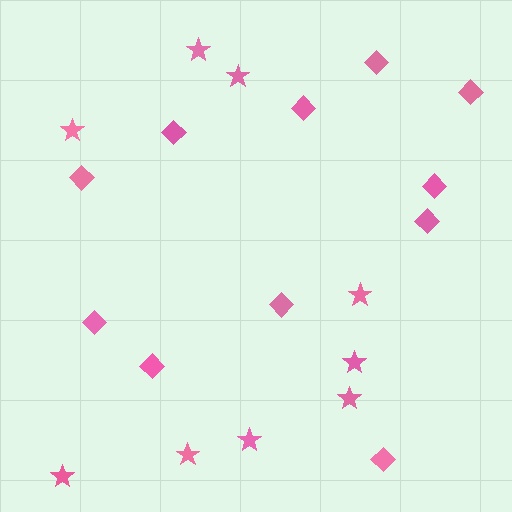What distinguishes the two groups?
There are 2 groups: one group of stars (9) and one group of diamonds (11).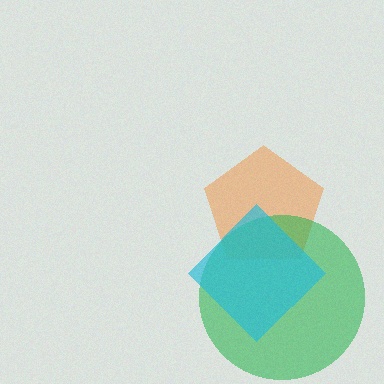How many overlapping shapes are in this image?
There are 3 overlapping shapes in the image.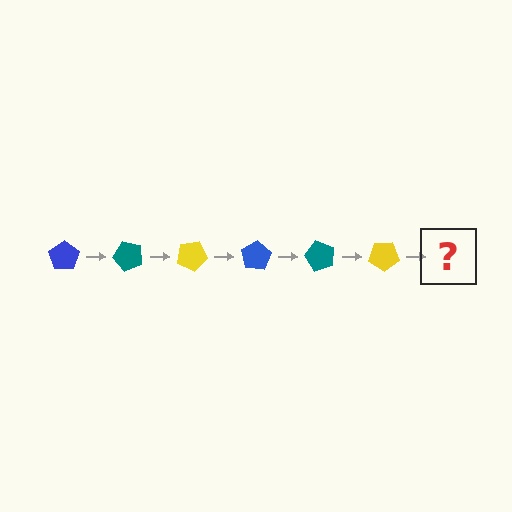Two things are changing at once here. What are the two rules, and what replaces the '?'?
The two rules are that it rotates 50 degrees each step and the color cycles through blue, teal, and yellow. The '?' should be a blue pentagon, rotated 300 degrees from the start.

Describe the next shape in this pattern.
It should be a blue pentagon, rotated 300 degrees from the start.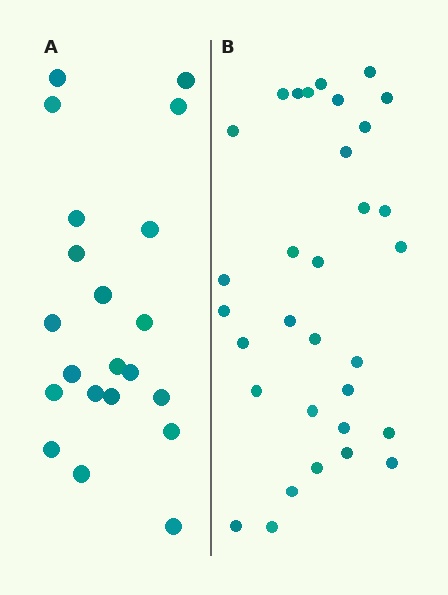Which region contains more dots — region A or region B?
Region B (the right region) has more dots.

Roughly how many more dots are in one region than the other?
Region B has roughly 12 or so more dots than region A.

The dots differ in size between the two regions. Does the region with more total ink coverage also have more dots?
No. Region A has more total ink coverage because its dots are larger, but region B actually contains more individual dots. Total area can be misleading — the number of items is what matters here.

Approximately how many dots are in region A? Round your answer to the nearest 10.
About 20 dots. (The exact count is 21, which rounds to 20.)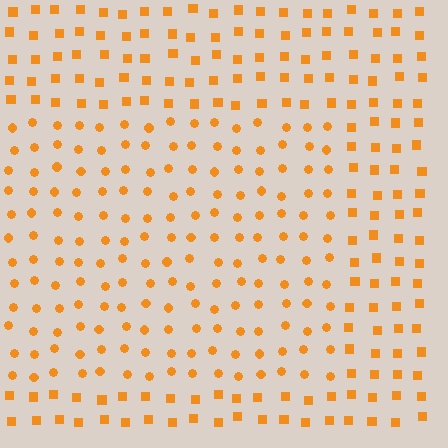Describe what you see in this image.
The image is filled with small orange elements arranged in a uniform grid. A rectangle-shaped region contains circles, while the surrounding area contains squares. The boundary is defined purely by the change in element shape.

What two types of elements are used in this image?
The image uses circles inside the rectangle region and squares outside it.